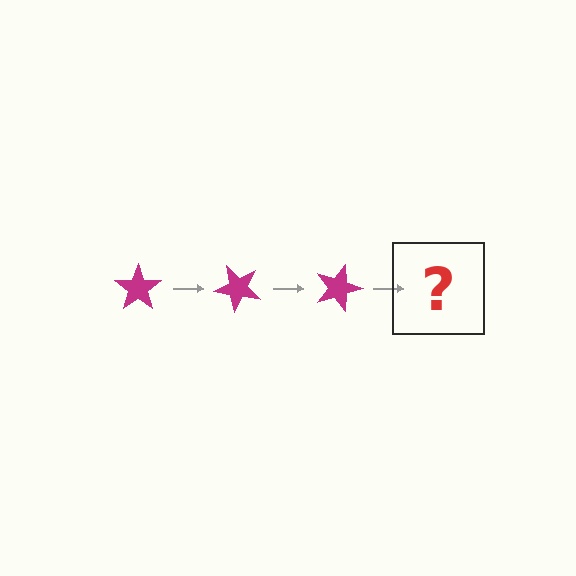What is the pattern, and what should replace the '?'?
The pattern is that the star rotates 45 degrees each step. The '?' should be a magenta star rotated 135 degrees.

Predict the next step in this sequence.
The next step is a magenta star rotated 135 degrees.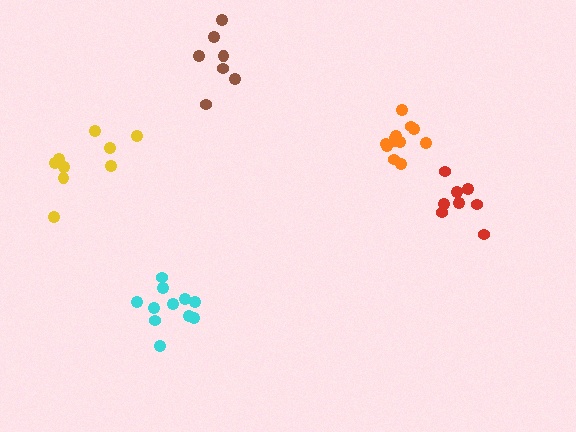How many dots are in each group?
Group 1: 7 dots, Group 2: 9 dots, Group 3: 12 dots, Group 4: 8 dots, Group 5: 11 dots (47 total).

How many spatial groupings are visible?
There are 5 spatial groupings.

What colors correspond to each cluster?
The clusters are colored: brown, yellow, orange, red, cyan.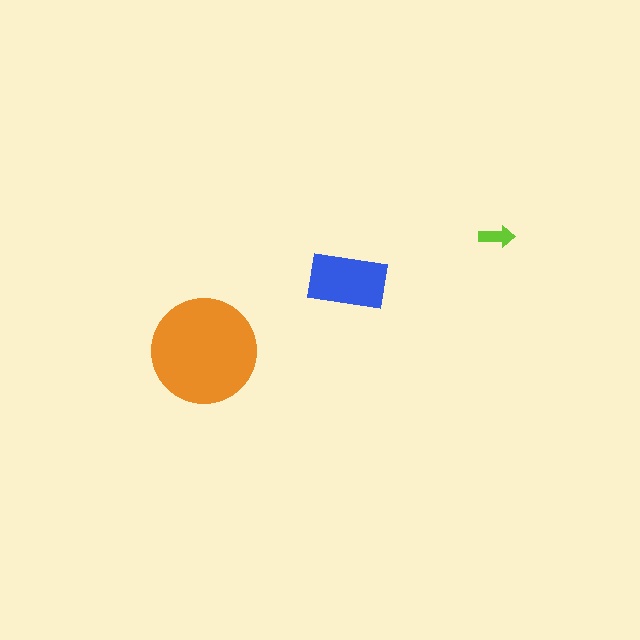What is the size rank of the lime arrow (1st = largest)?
3rd.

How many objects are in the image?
There are 3 objects in the image.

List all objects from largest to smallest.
The orange circle, the blue rectangle, the lime arrow.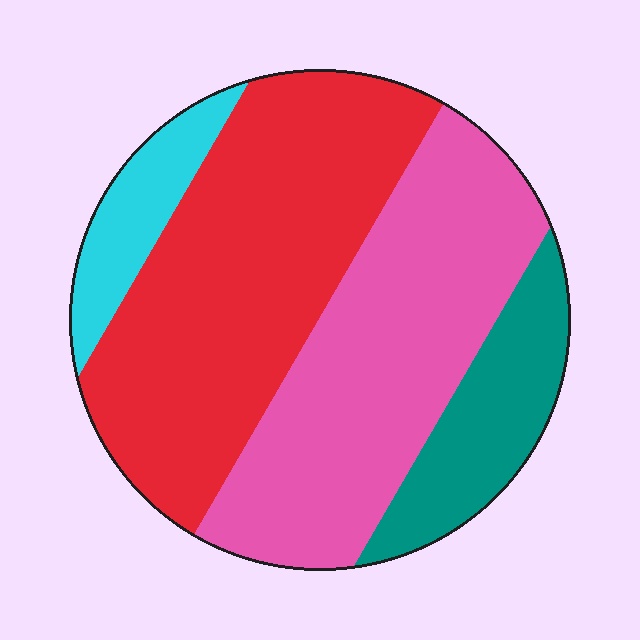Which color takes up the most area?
Red, at roughly 40%.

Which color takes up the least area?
Cyan, at roughly 10%.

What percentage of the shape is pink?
Pink takes up about three eighths (3/8) of the shape.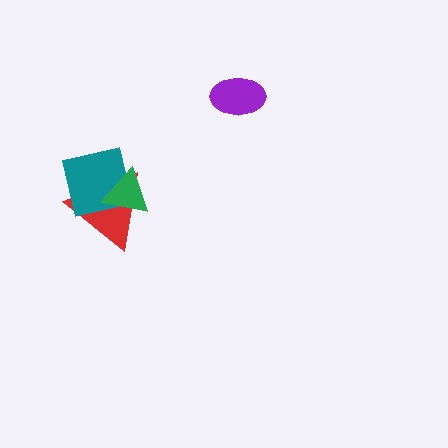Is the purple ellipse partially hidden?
No, no other shape covers it.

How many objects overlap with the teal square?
2 objects overlap with the teal square.